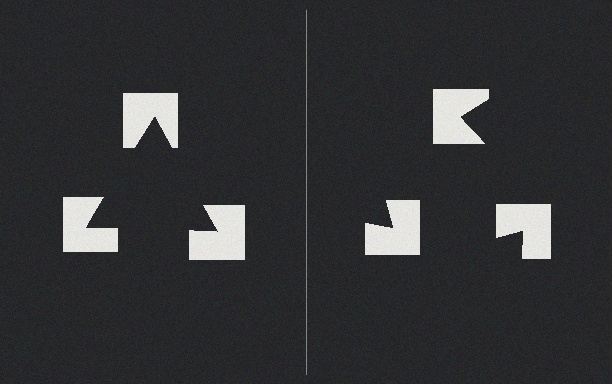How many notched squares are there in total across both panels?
6 — 3 on each side.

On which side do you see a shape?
An illusory triangle appears on the left side. On the right side the wedge cuts are rotated, so no coherent shape forms.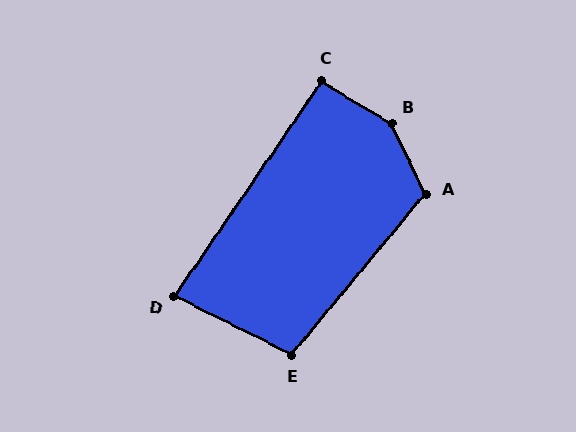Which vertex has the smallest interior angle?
D, at approximately 82 degrees.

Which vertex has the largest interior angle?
B, at approximately 146 degrees.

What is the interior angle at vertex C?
Approximately 93 degrees (approximately right).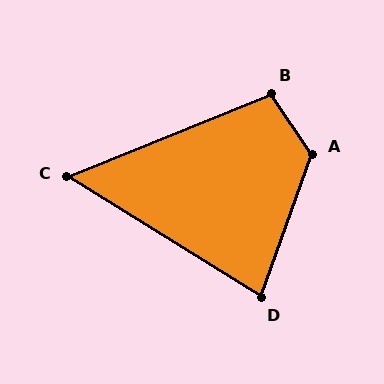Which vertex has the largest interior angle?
A, at approximately 126 degrees.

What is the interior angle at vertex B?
Approximately 102 degrees (obtuse).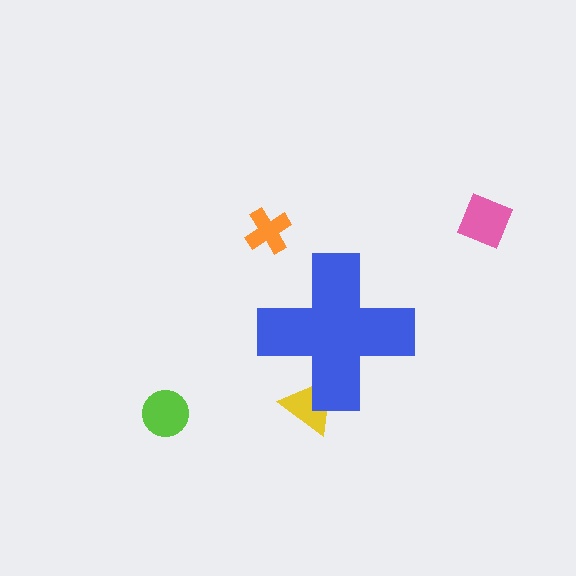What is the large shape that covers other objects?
A blue cross.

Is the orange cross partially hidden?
No, the orange cross is fully visible.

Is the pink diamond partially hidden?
No, the pink diamond is fully visible.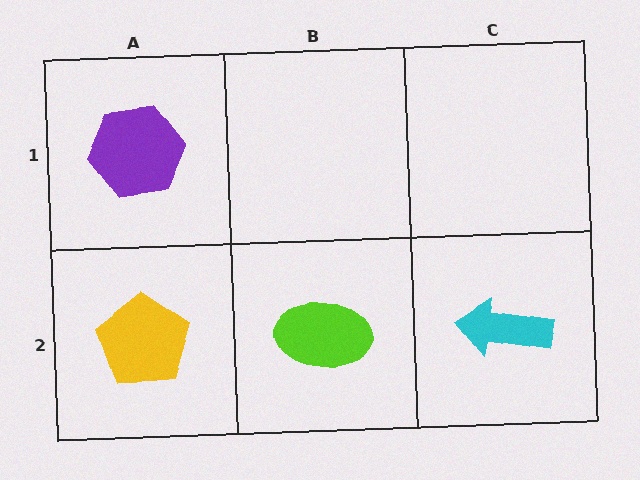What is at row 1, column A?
A purple hexagon.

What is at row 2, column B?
A lime ellipse.